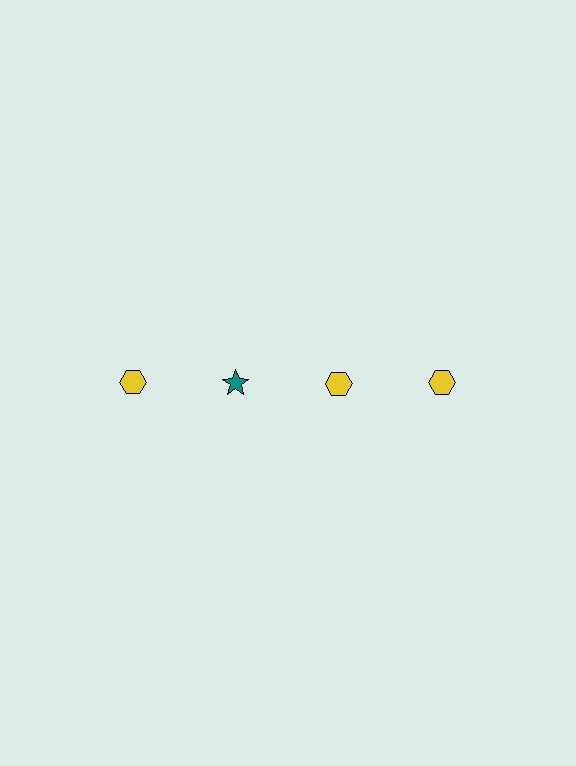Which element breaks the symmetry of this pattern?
The teal star in the top row, second from left column breaks the symmetry. All other shapes are yellow hexagons.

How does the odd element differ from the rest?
It differs in both color (teal instead of yellow) and shape (star instead of hexagon).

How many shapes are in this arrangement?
There are 4 shapes arranged in a grid pattern.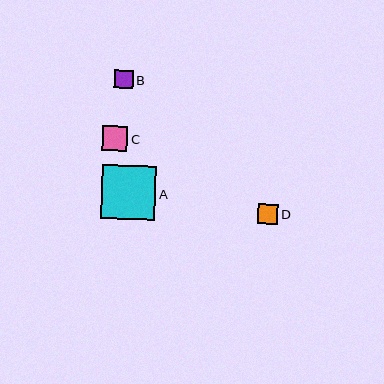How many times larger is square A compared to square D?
Square A is approximately 2.7 times the size of square D.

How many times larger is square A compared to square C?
Square A is approximately 2.1 times the size of square C.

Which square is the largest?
Square A is the largest with a size of approximately 54 pixels.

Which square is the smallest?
Square B is the smallest with a size of approximately 19 pixels.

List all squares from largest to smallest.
From largest to smallest: A, C, D, B.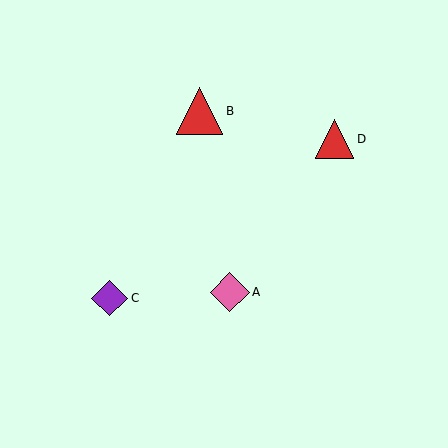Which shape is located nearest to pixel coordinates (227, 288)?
The pink diamond (labeled A) at (230, 292) is nearest to that location.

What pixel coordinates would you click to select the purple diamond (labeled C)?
Click at (110, 298) to select the purple diamond C.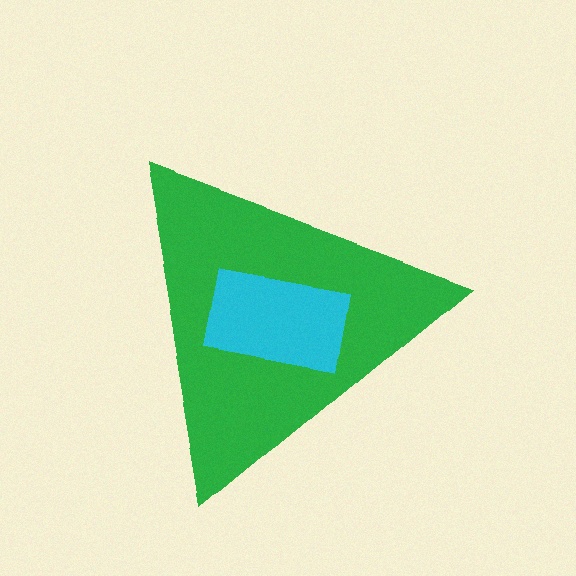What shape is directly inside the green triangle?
The cyan rectangle.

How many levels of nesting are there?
2.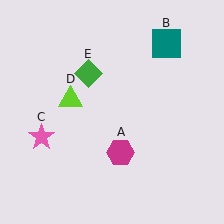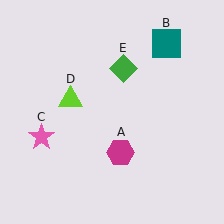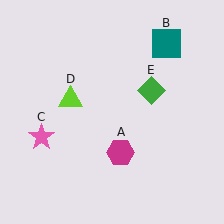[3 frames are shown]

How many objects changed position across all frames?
1 object changed position: green diamond (object E).